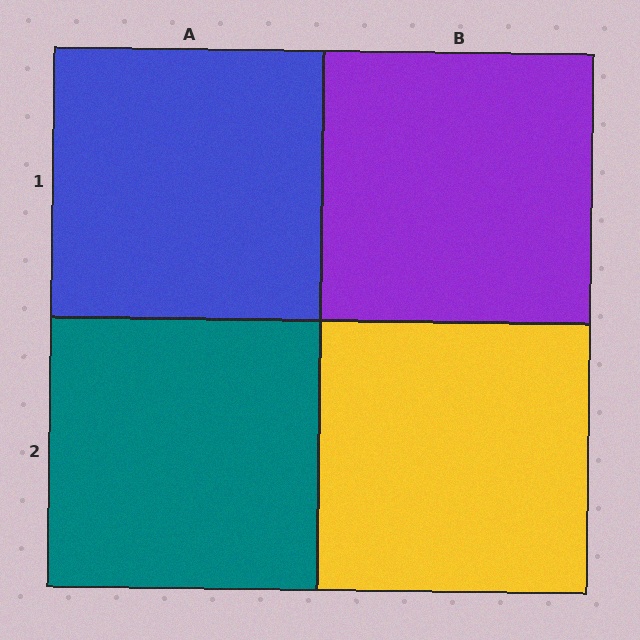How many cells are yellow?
1 cell is yellow.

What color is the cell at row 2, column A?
Teal.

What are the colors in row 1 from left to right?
Blue, purple.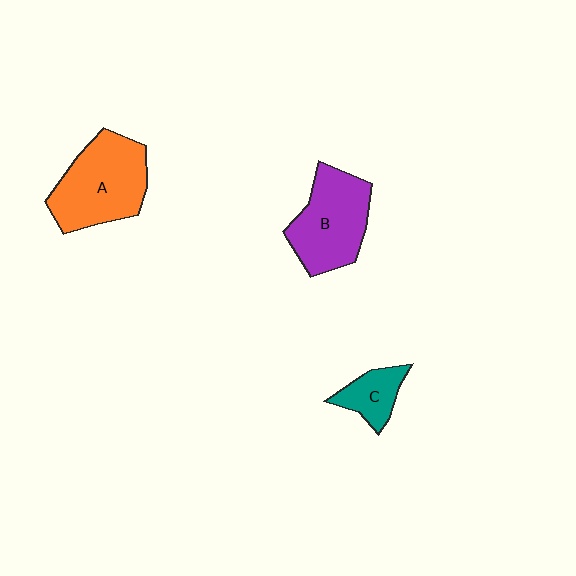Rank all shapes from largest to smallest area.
From largest to smallest: A (orange), B (purple), C (teal).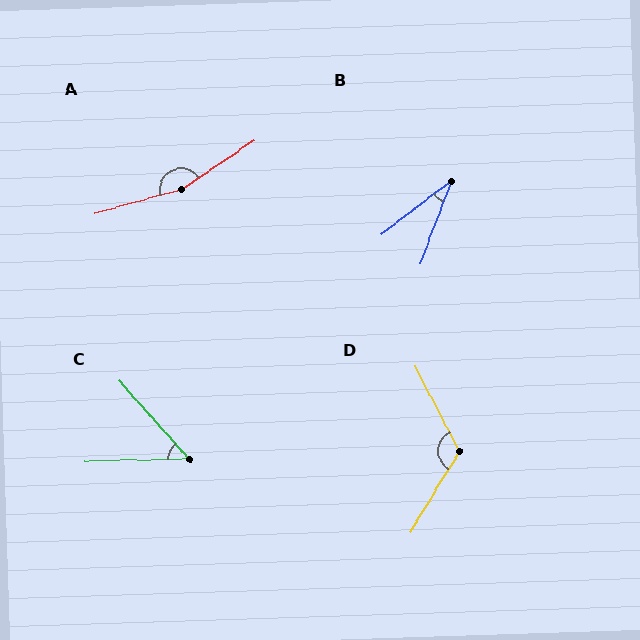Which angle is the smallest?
B, at approximately 32 degrees.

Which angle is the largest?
A, at approximately 162 degrees.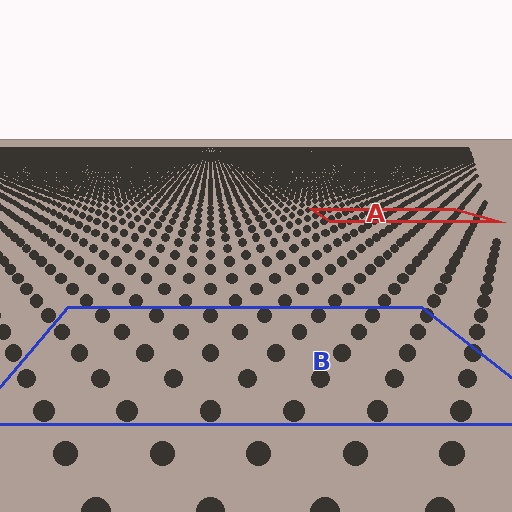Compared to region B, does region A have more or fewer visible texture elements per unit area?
Region A has more texture elements per unit area — they are packed more densely because it is farther away.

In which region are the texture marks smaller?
The texture marks are smaller in region A, because it is farther away.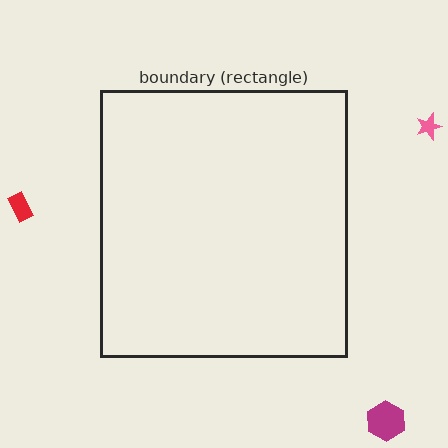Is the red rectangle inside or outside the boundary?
Outside.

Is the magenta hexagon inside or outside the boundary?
Outside.